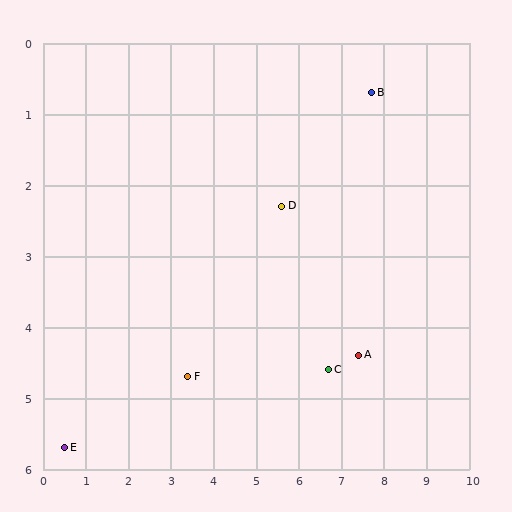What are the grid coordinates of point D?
Point D is at approximately (5.6, 2.3).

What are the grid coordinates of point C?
Point C is at approximately (6.7, 4.6).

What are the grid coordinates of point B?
Point B is at approximately (7.7, 0.7).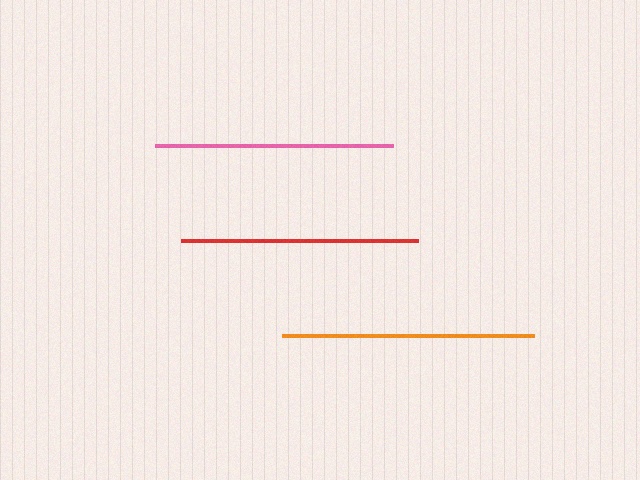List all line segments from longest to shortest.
From longest to shortest: orange, pink, red.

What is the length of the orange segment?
The orange segment is approximately 251 pixels long.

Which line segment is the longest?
The orange line is the longest at approximately 251 pixels.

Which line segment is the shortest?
The red line is the shortest at approximately 236 pixels.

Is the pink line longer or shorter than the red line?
The pink line is longer than the red line.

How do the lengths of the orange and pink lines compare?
The orange and pink lines are approximately the same length.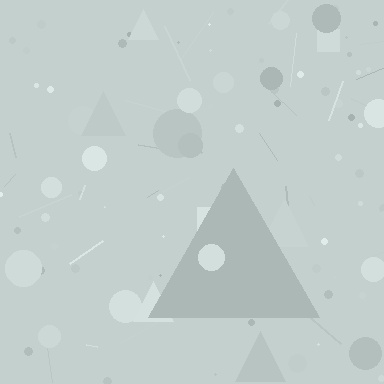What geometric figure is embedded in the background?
A triangle is embedded in the background.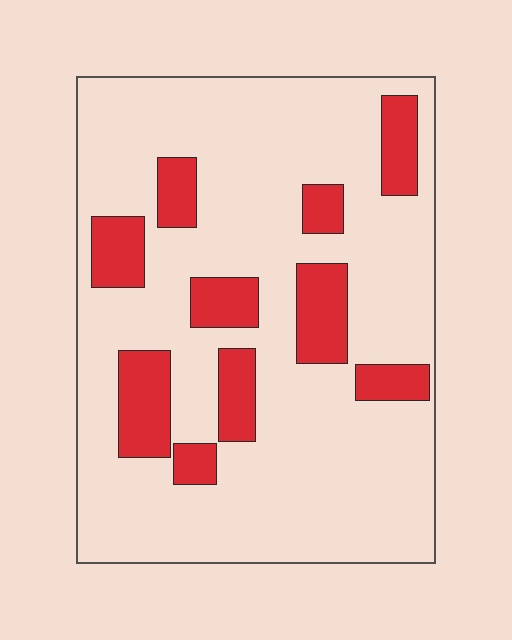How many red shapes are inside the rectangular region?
10.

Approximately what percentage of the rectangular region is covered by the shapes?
Approximately 20%.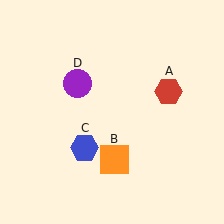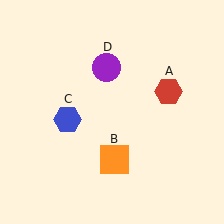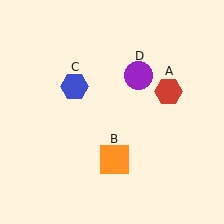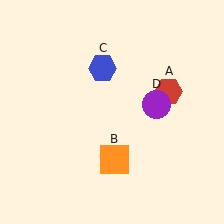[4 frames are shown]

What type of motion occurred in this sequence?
The blue hexagon (object C), purple circle (object D) rotated clockwise around the center of the scene.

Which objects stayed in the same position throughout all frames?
Red hexagon (object A) and orange square (object B) remained stationary.